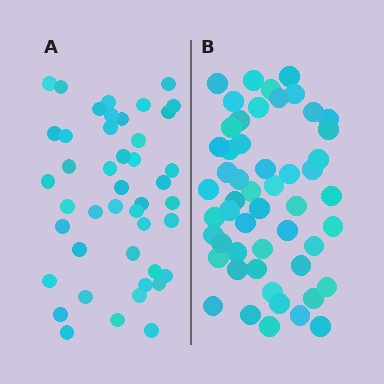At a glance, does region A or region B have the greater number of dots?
Region B (the right region) has more dots.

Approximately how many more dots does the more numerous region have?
Region B has roughly 8 or so more dots than region A.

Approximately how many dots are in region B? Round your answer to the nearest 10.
About 50 dots. (The exact count is 52, which rounds to 50.)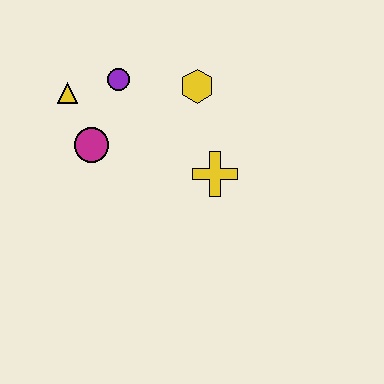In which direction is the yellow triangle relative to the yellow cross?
The yellow triangle is to the left of the yellow cross.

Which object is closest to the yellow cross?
The yellow hexagon is closest to the yellow cross.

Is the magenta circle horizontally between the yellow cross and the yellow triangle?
Yes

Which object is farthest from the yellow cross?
The yellow triangle is farthest from the yellow cross.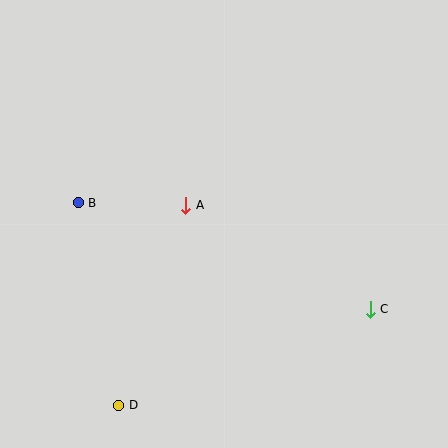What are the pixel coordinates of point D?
Point D is at (119, 405).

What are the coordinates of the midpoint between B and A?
The midpoint between B and A is at (132, 204).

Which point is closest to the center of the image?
Point A at (186, 206) is closest to the center.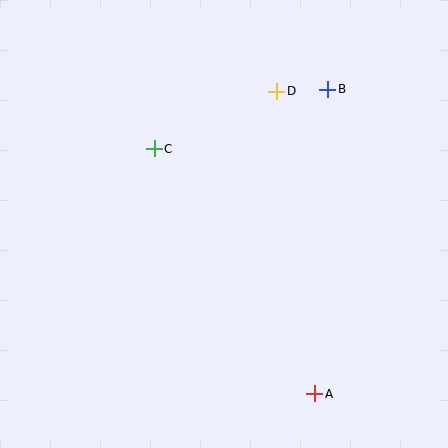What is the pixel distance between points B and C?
The distance between B and C is 183 pixels.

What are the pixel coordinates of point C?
Point C is at (154, 149).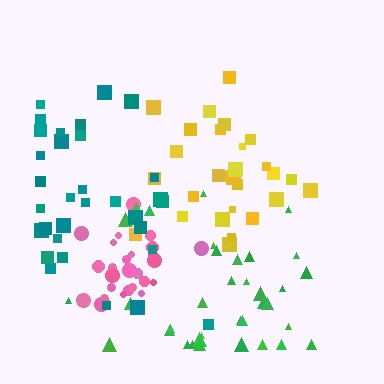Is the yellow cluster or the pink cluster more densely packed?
Pink.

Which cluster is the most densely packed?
Pink.